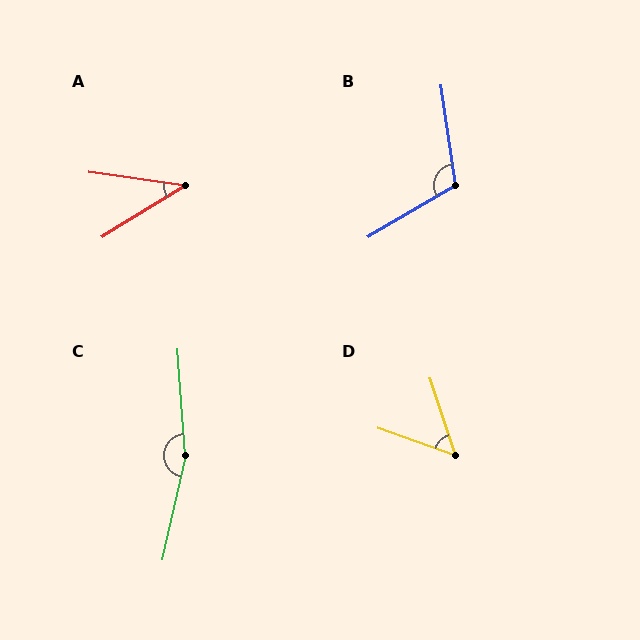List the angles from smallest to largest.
A (40°), D (52°), B (112°), C (163°).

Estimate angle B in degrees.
Approximately 112 degrees.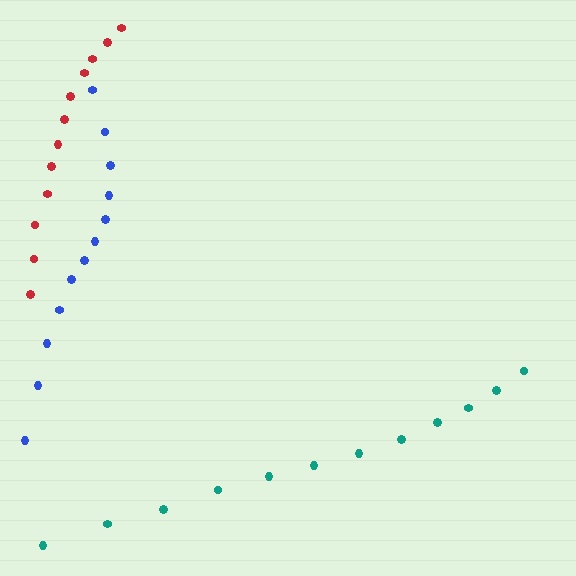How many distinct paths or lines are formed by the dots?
There are 3 distinct paths.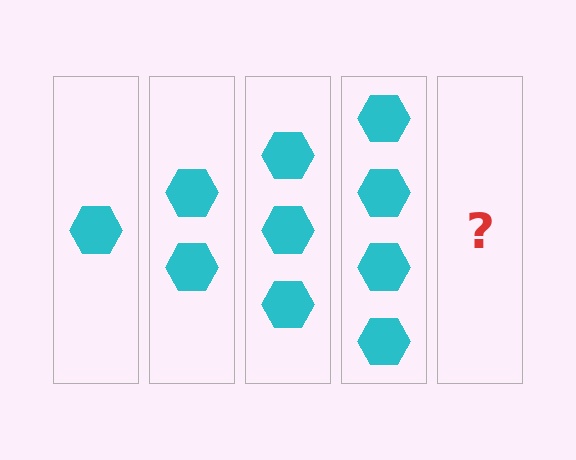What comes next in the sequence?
The next element should be 5 hexagons.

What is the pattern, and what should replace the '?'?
The pattern is that each step adds one more hexagon. The '?' should be 5 hexagons.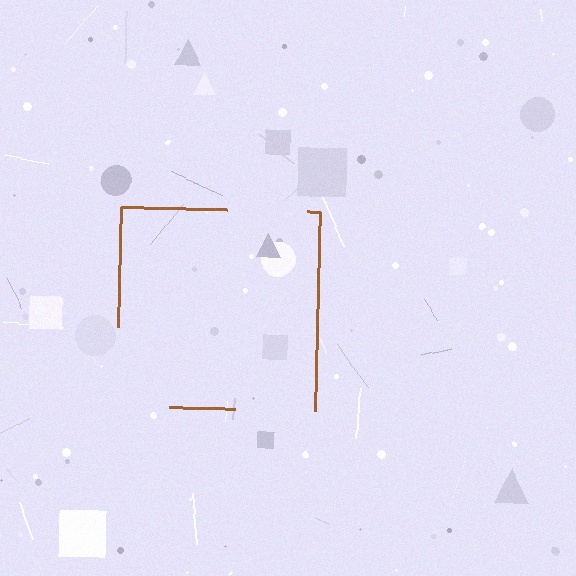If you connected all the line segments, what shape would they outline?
They would outline a square.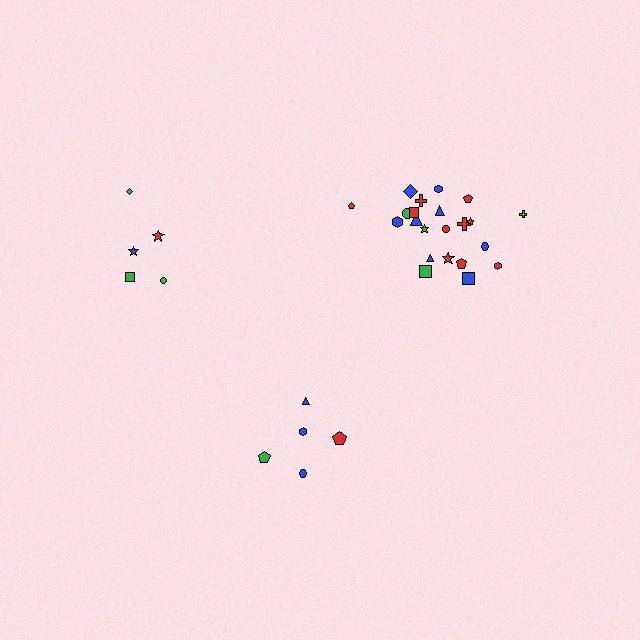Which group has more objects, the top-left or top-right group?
The top-right group.